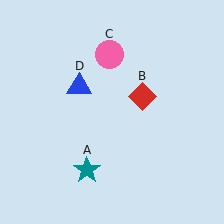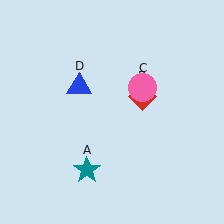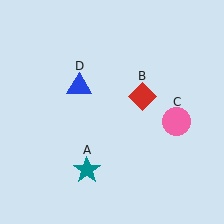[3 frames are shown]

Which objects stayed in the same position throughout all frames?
Teal star (object A) and red diamond (object B) and blue triangle (object D) remained stationary.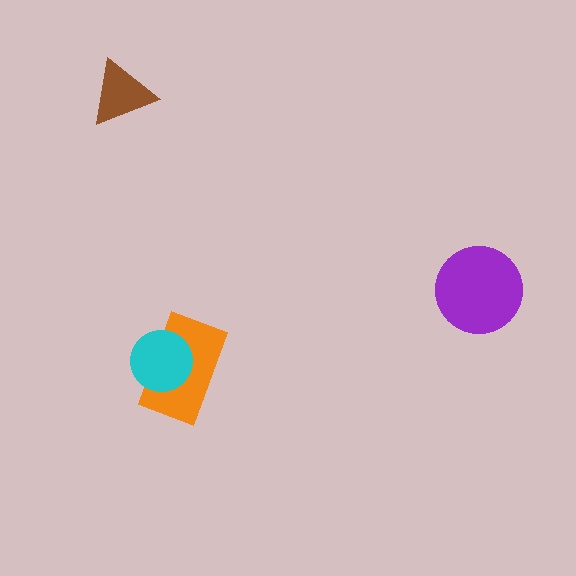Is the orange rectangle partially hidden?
Yes, it is partially covered by another shape.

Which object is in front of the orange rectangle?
The cyan circle is in front of the orange rectangle.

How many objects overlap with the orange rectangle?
1 object overlaps with the orange rectangle.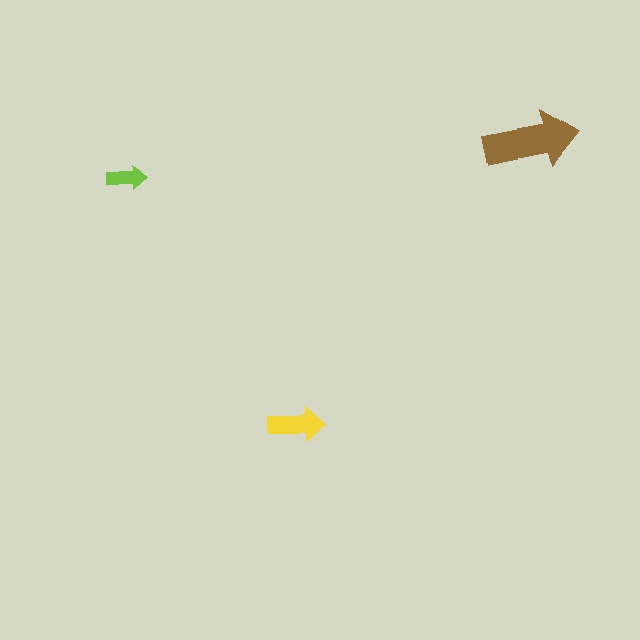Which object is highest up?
The brown arrow is topmost.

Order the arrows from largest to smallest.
the brown one, the yellow one, the lime one.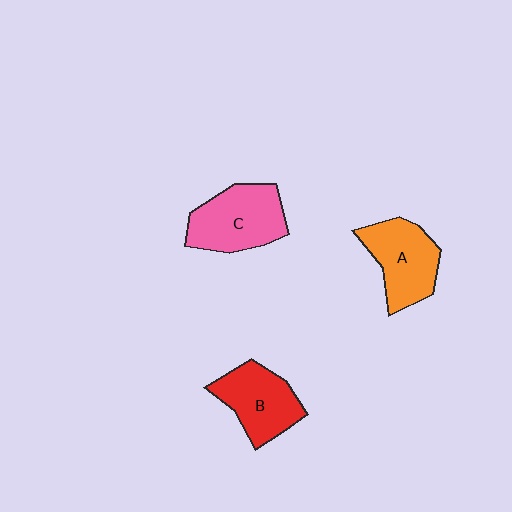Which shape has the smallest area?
Shape B (red).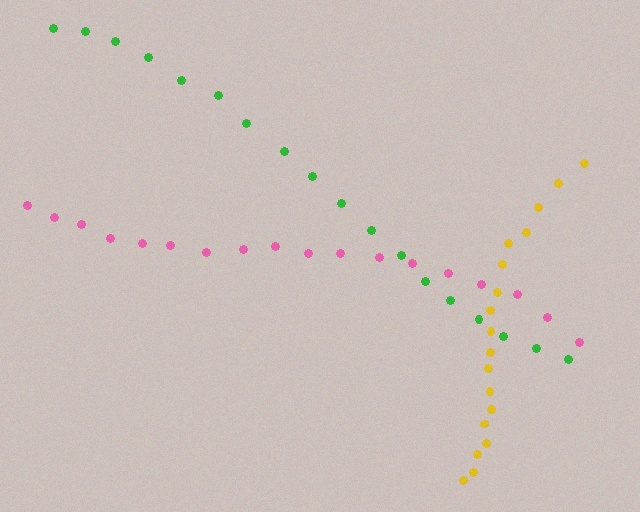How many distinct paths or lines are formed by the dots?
There are 3 distinct paths.